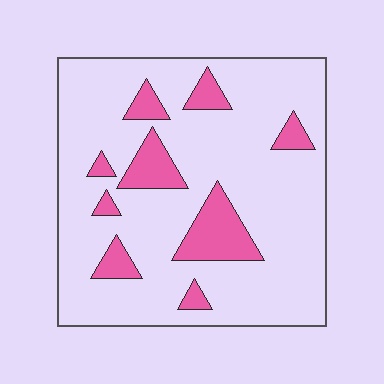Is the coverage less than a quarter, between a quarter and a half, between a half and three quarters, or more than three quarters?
Less than a quarter.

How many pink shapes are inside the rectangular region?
9.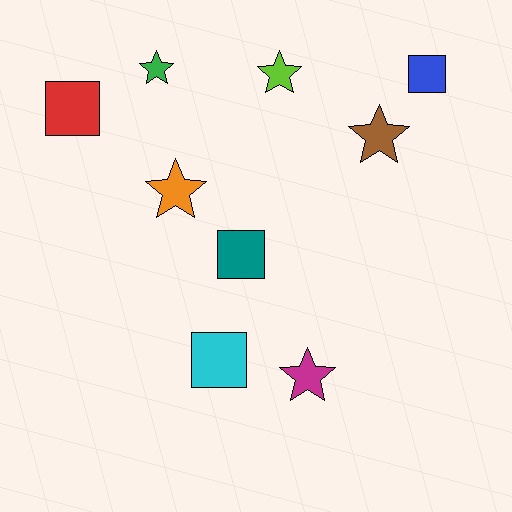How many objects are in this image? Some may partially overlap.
There are 9 objects.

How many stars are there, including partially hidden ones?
There are 5 stars.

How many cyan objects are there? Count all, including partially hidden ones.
There is 1 cyan object.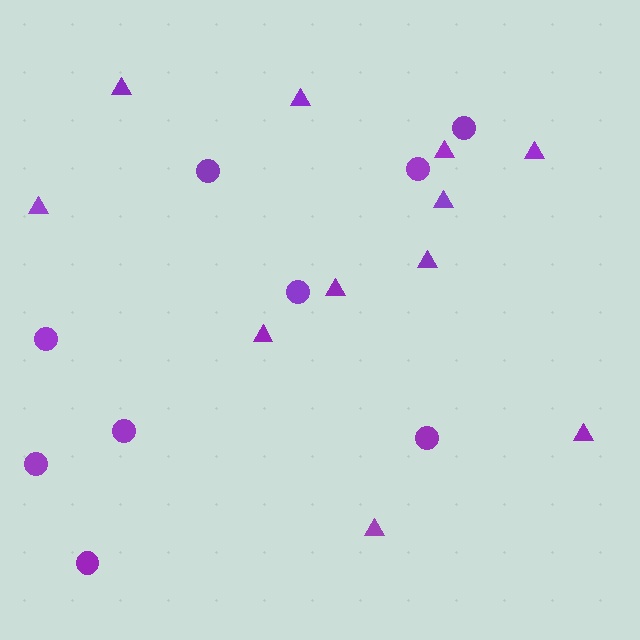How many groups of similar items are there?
There are 2 groups: one group of circles (9) and one group of triangles (11).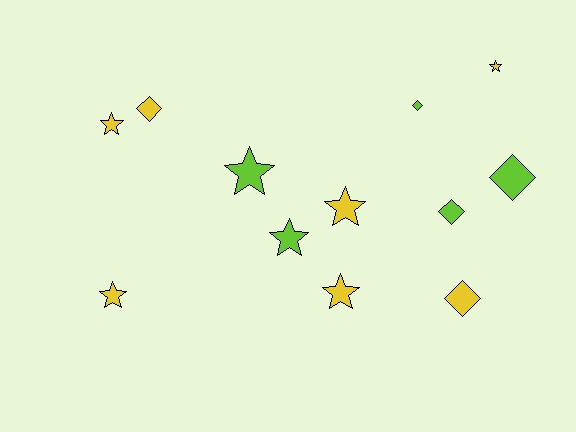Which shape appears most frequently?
Star, with 7 objects.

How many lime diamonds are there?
There are 3 lime diamonds.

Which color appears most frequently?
Yellow, with 7 objects.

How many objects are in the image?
There are 12 objects.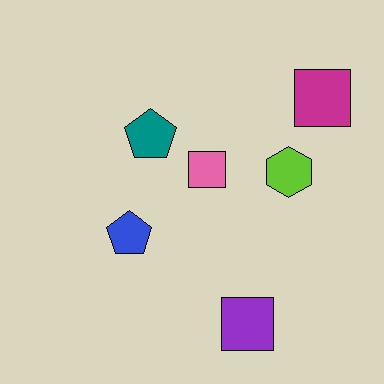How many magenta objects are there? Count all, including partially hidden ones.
There is 1 magenta object.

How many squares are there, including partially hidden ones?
There are 3 squares.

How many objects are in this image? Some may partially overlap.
There are 6 objects.